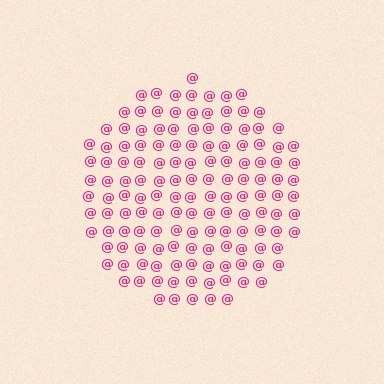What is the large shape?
The large shape is a circle.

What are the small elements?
The small elements are at signs.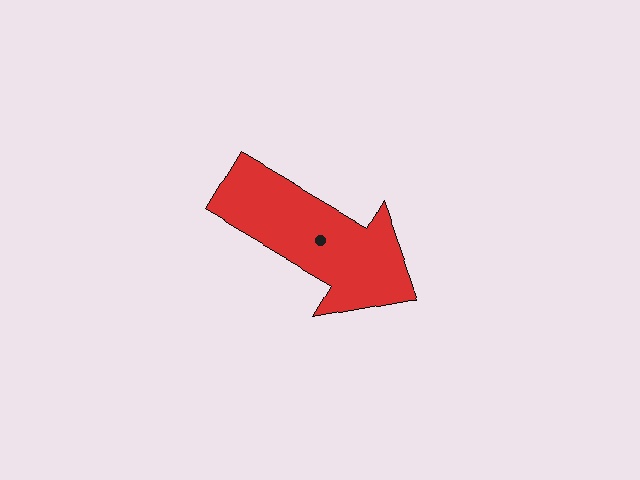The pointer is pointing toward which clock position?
Roughly 4 o'clock.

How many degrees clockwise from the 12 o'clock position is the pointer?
Approximately 120 degrees.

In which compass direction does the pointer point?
Southeast.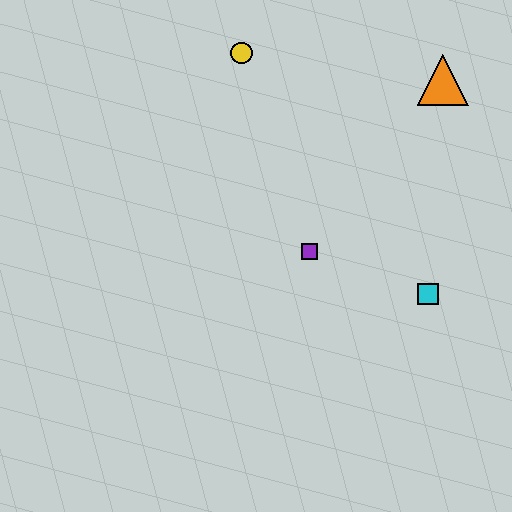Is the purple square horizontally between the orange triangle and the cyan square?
No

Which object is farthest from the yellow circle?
The cyan square is farthest from the yellow circle.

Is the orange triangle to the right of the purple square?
Yes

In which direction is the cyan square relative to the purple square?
The cyan square is to the right of the purple square.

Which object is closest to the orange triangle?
The yellow circle is closest to the orange triangle.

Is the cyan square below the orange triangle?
Yes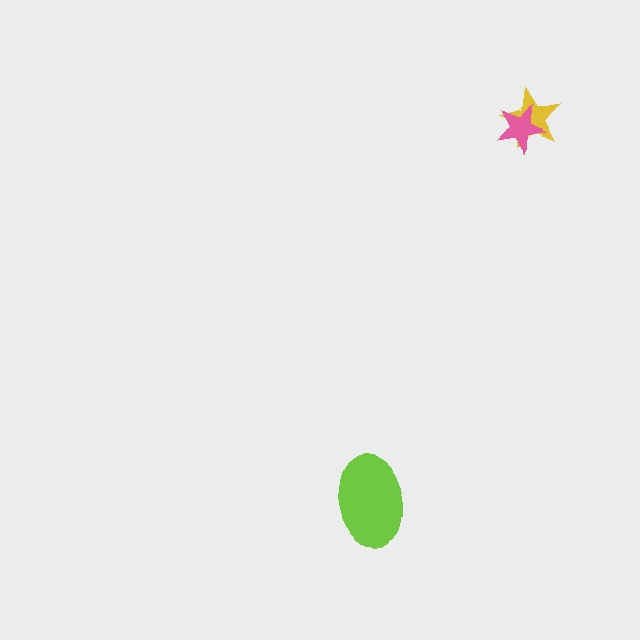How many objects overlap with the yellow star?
1 object overlaps with the yellow star.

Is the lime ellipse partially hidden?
No, no other shape covers it.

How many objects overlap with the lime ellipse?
0 objects overlap with the lime ellipse.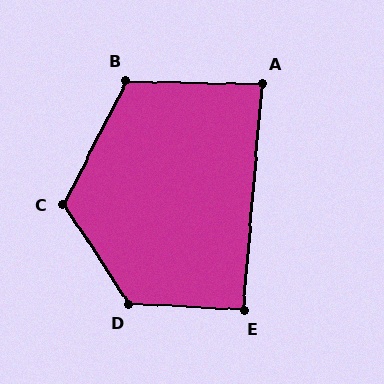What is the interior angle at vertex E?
Approximately 92 degrees (approximately right).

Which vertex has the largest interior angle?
D, at approximately 126 degrees.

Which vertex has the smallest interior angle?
A, at approximately 87 degrees.